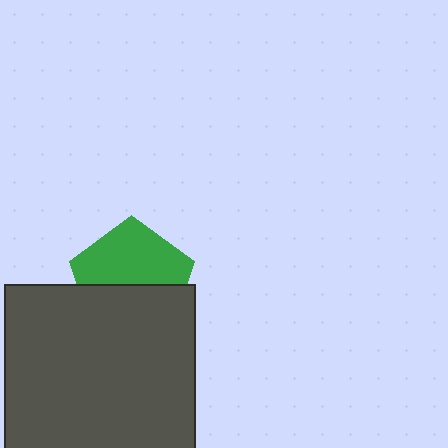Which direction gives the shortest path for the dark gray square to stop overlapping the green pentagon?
Moving down gives the shortest separation.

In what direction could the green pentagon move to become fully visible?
The green pentagon could move up. That would shift it out from behind the dark gray square entirely.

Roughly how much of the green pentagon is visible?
About half of it is visible (roughly 53%).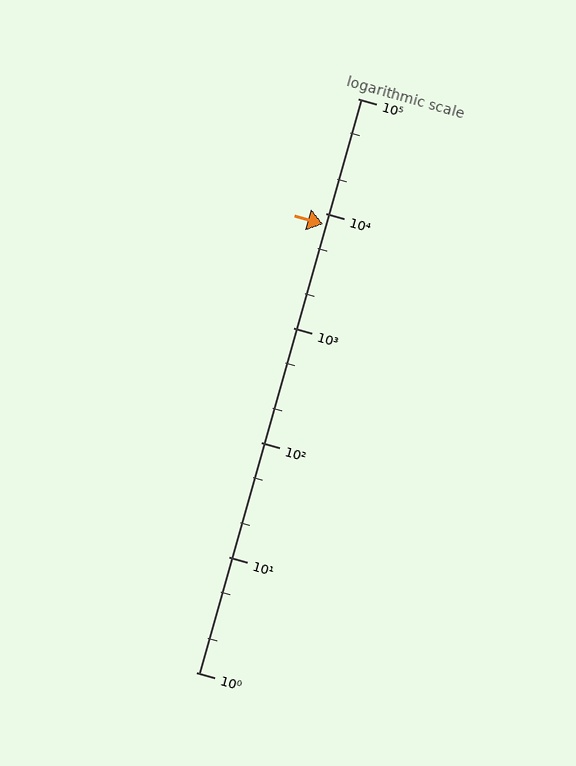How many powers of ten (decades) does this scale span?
The scale spans 5 decades, from 1 to 100000.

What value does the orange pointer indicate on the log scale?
The pointer indicates approximately 8000.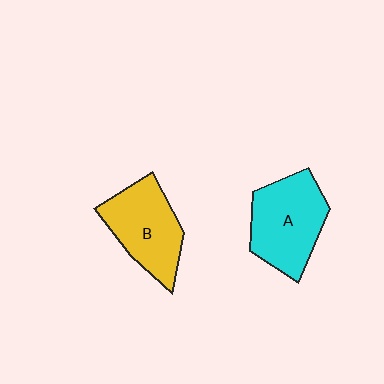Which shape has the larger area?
Shape A (cyan).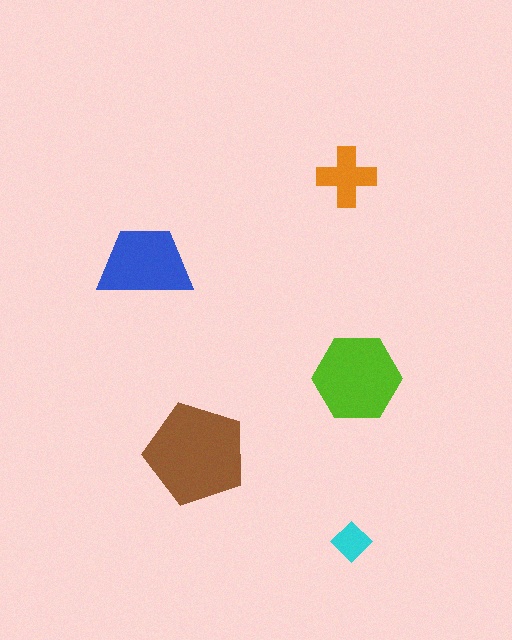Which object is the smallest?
The cyan diamond.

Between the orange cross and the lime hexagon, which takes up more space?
The lime hexagon.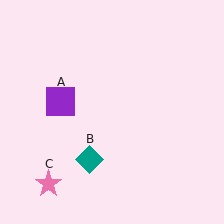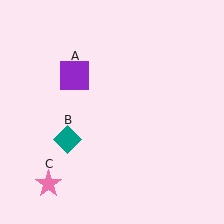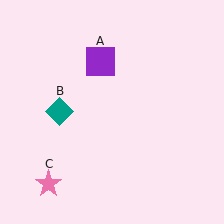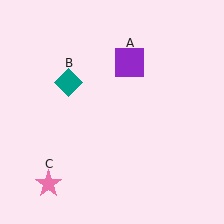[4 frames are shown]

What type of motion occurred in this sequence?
The purple square (object A), teal diamond (object B) rotated clockwise around the center of the scene.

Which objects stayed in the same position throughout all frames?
Pink star (object C) remained stationary.